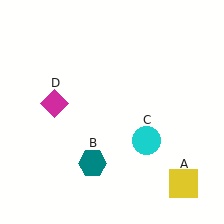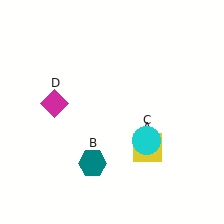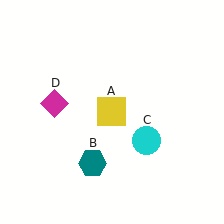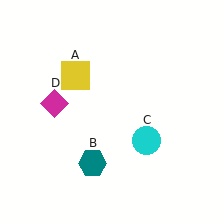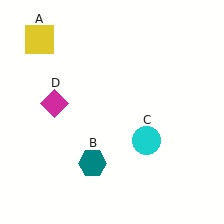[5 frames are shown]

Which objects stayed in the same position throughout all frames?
Teal hexagon (object B) and cyan circle (object C) and magenta diamond (object D) remained stationary.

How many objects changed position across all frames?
1 object changed position: yellow square (object A).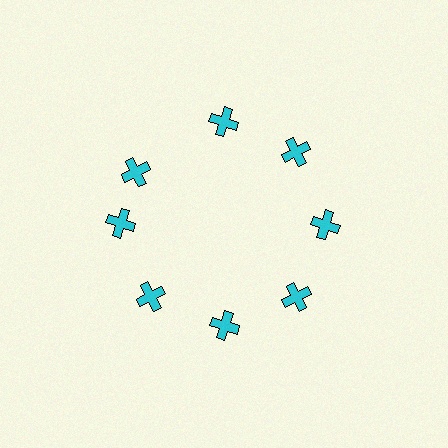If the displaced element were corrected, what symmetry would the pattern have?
It would have 8-fold rotational symmetry — the pattern would map onto itself every 45 degrees.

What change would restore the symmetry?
The symmetry would be restored by rotating it back into even spacing with its neighbors so that all 8 crosses sit at equal angles and equal distance from the center.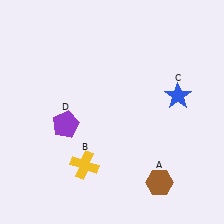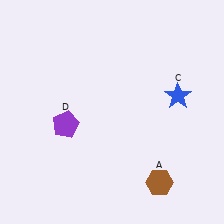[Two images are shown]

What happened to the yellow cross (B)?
The yellow cross (B) was removed in Image 2. It was in the bottom-left area of Image 1.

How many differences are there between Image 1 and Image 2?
There is 1 difference between the two images.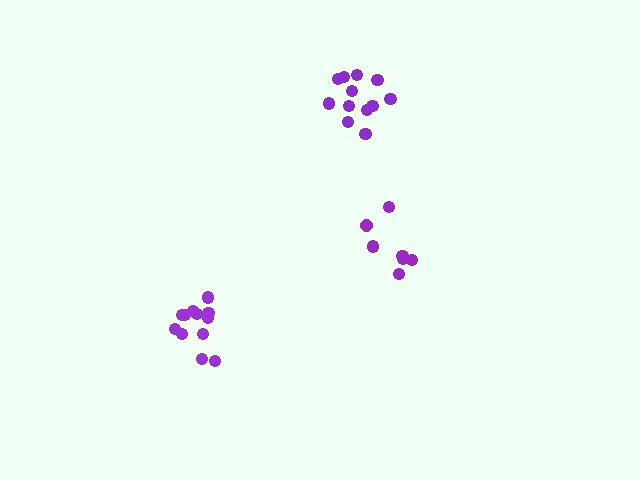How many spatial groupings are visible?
There are 3 spatial groupings.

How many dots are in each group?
Group 1: 7 dots, Group 2: 12 dots, Group 3: 12 dots (31 total).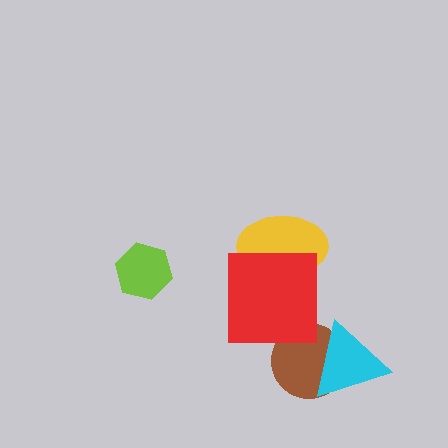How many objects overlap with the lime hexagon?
0 objects overlap with the lime hexagon.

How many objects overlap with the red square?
2 objects overlap with the red square.